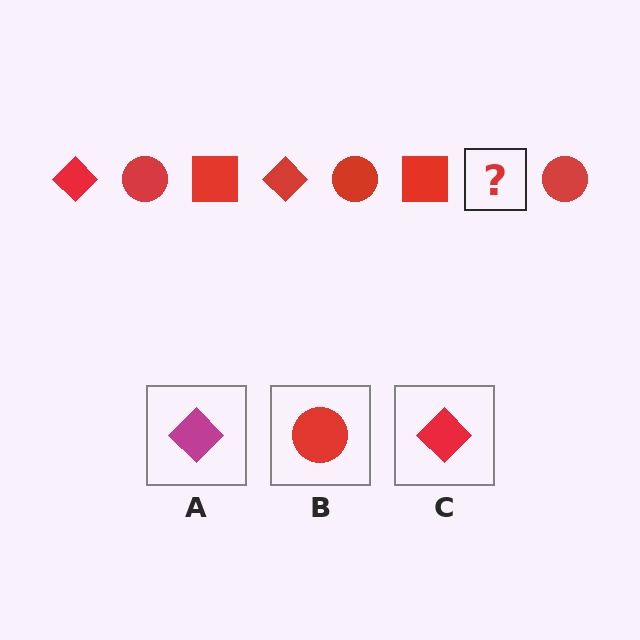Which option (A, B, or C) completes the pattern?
C.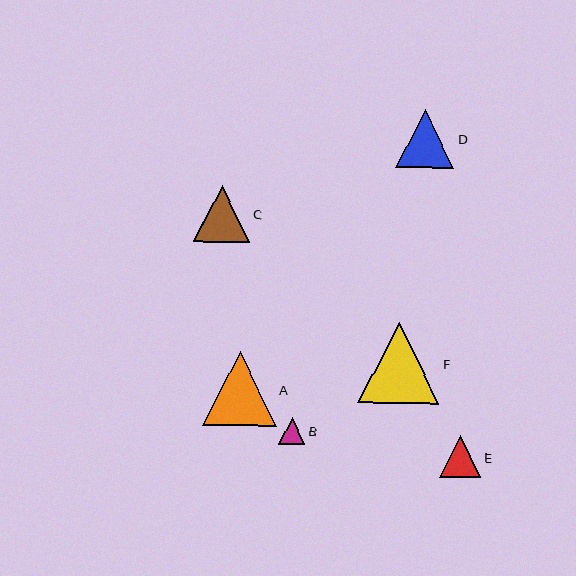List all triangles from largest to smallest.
From largest to smallest: F, A, D, C, E, B.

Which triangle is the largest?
Triangle F is the largest with a size of approximately 81 pixels.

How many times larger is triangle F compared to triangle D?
Triangle F is approximately 1.4 times the size of triangle D.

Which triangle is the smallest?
Triangle B is the smallest with a size of approximately 27 pixels.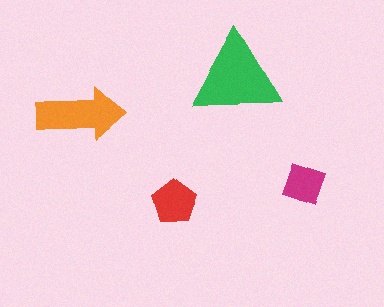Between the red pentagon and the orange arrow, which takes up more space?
The orange arrow.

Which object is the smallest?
The magenta square.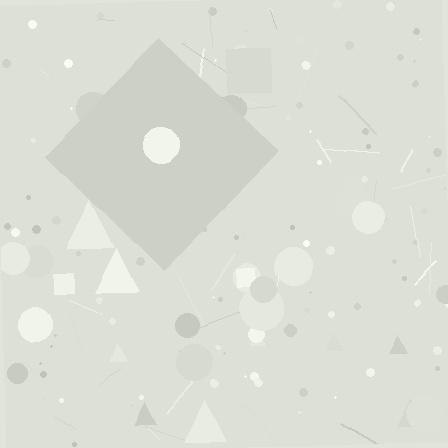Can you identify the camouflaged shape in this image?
The camouflaged shape is a diamond.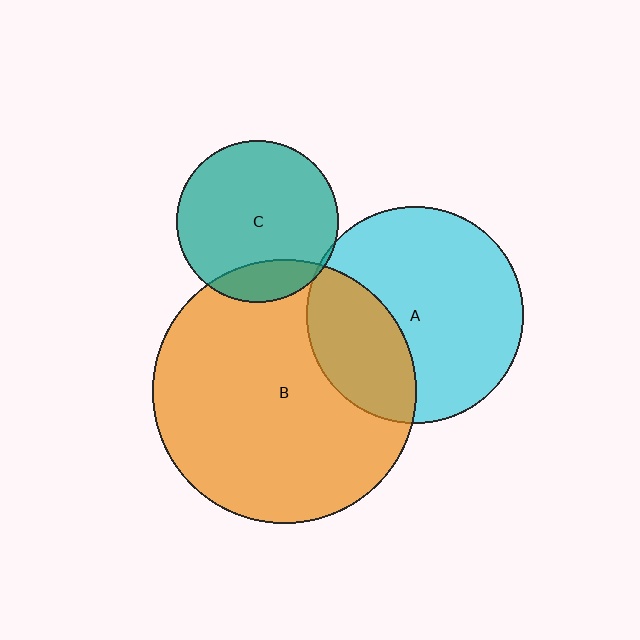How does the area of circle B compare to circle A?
Approximately 1.5 times.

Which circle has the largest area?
Circle B (orange).